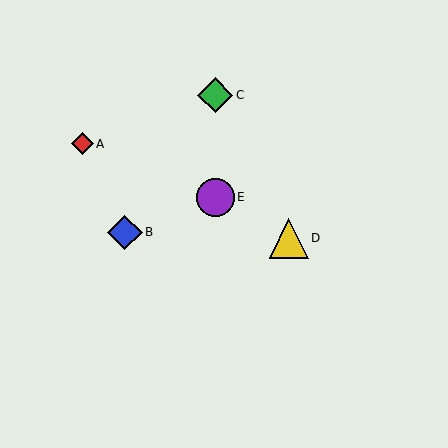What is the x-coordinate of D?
Object D is at x≈289.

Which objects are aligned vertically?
Objects C, E are aligned vertically.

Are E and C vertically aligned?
Yes, both are at x≈215.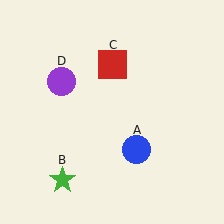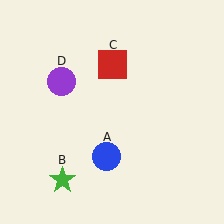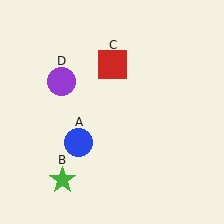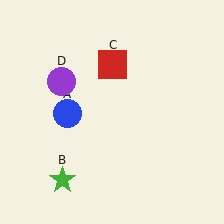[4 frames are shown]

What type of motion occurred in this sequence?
The blue circle (object A) rotated clockwise around the center of the scene.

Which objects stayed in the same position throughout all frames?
Green star (object B) and red square (object C) and purple circle (object D) remained stationary.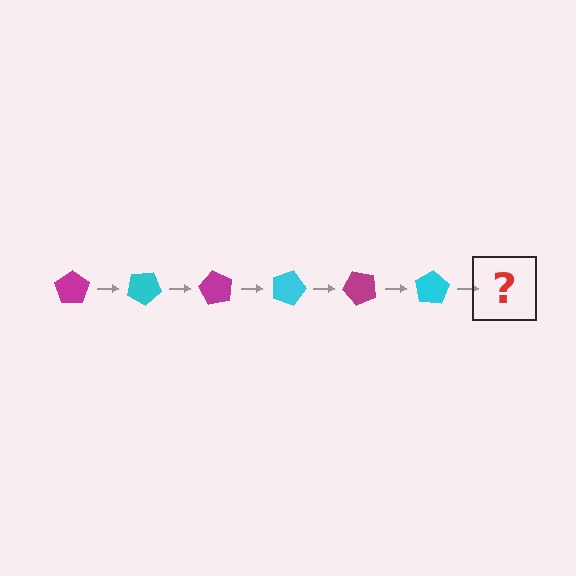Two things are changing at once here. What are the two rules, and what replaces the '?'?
The two rules are that it rotates 30 degrees each step and the color cycles through magenta and cyan. The '?' should be a magenta pentagon, rotated 180 degrees from the start.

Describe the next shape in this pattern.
It should be a magenta pentagon, rotated 180 degrees from the start.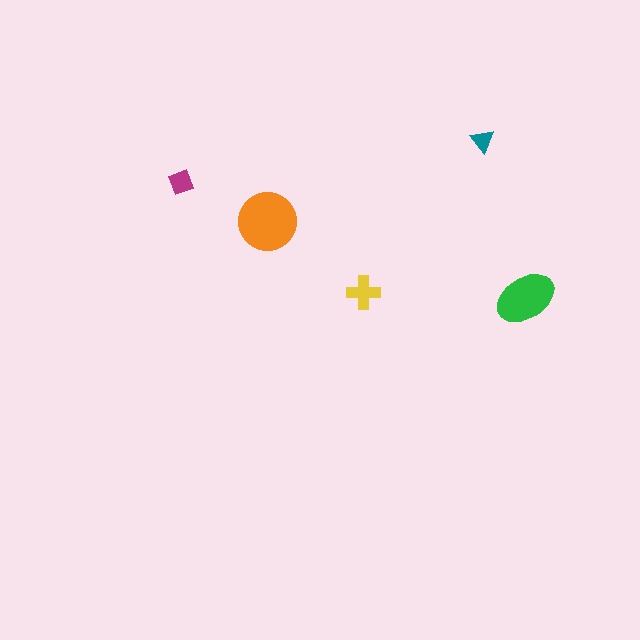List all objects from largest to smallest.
The orange circle, the green ellipse, the yellow cross, the magenta diamond, the teal triangle.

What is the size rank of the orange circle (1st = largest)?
1st.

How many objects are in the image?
There are 5 objects in the image.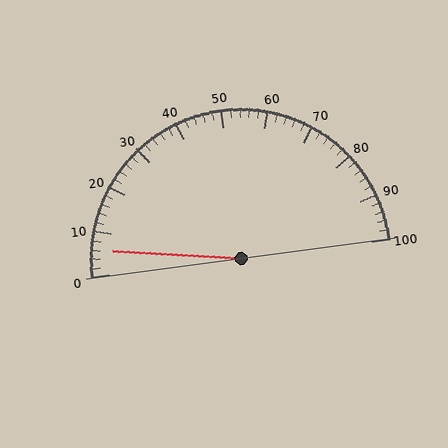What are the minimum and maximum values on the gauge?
The gauge ranges from 0 to 100.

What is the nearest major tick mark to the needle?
The nearest major tick mark is 10.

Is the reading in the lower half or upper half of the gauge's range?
The reading is in the lower half of the range (0 to 100).